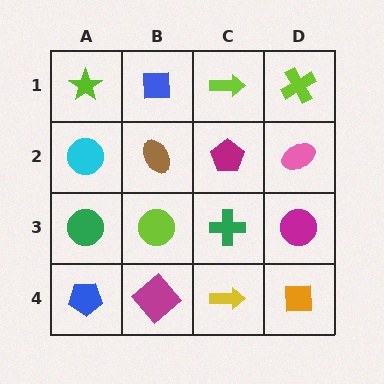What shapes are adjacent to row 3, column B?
A brown ellipse (row 2, column B), a magenta diamond (row 4, column B), a green circle (row 3, column A), a green cross (row 3, column C).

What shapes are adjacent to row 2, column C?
A lime arrow (row 1, column C), a green cross (row 3, column C), a brown ellipse (row 2, column B), a pink ellipse (row 2, column D).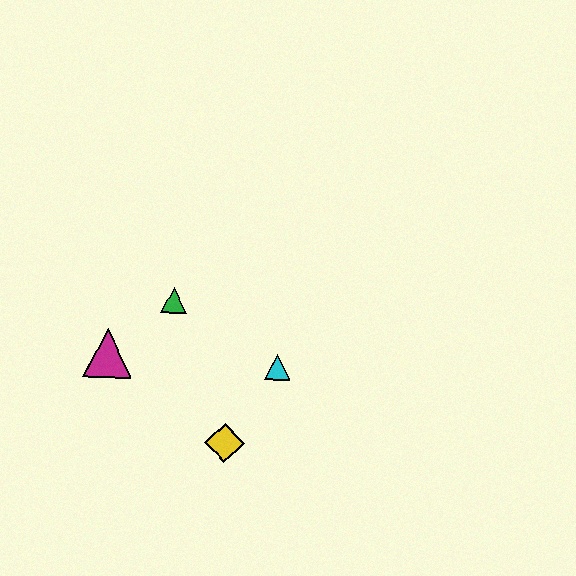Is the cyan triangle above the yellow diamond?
Yes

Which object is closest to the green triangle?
The magenta triangle is closest to the green triangle.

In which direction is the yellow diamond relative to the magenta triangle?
The yellow diamond is to the right of the magenta triangle.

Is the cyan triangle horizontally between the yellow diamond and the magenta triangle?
No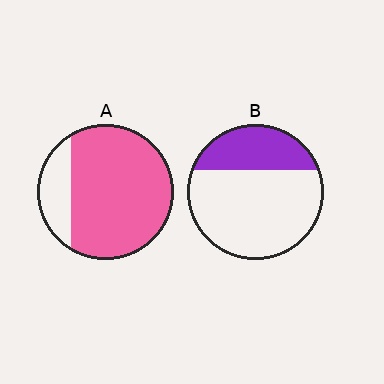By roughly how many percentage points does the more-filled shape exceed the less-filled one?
By roughly 50 percentage points (A over B).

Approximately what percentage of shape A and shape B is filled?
A is approximately 80% and B is approximately 30%.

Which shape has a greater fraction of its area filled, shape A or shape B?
Shape A.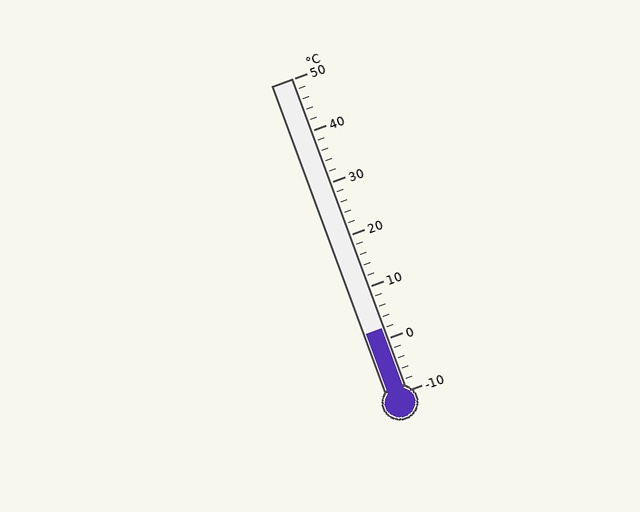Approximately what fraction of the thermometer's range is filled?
The thermometer is filled to approximately 20% of its range.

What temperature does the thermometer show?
The thermometer shows approximately 2°C.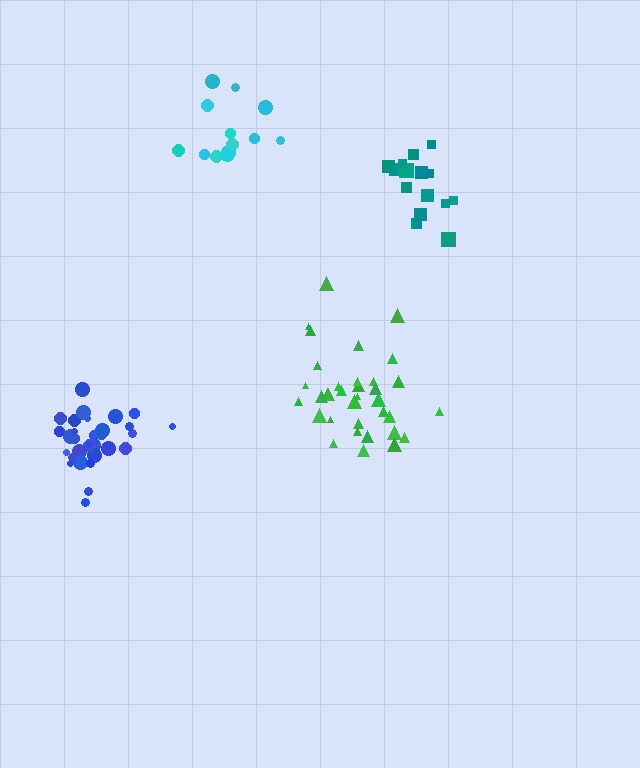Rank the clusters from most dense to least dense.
blue, green, teal, cyan.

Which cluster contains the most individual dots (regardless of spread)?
Green (35).